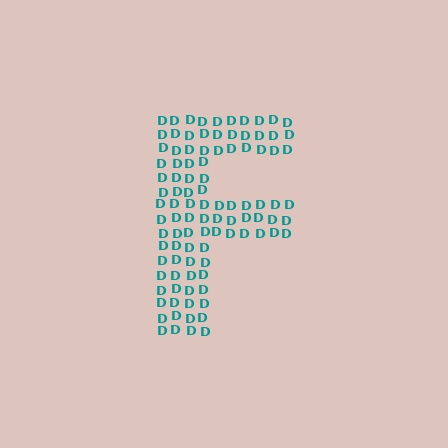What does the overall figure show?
The overall figure shows the letter F.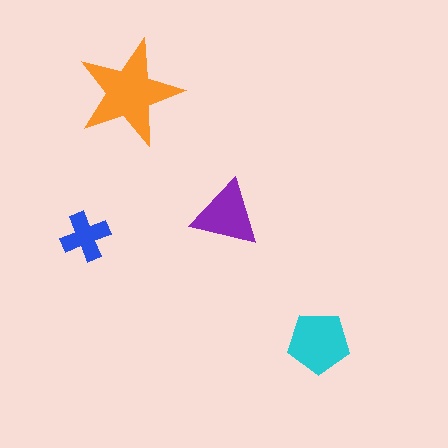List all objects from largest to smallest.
The orange star, the cyan pentagon, the purple triangle, the blue cross.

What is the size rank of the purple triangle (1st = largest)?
3rd.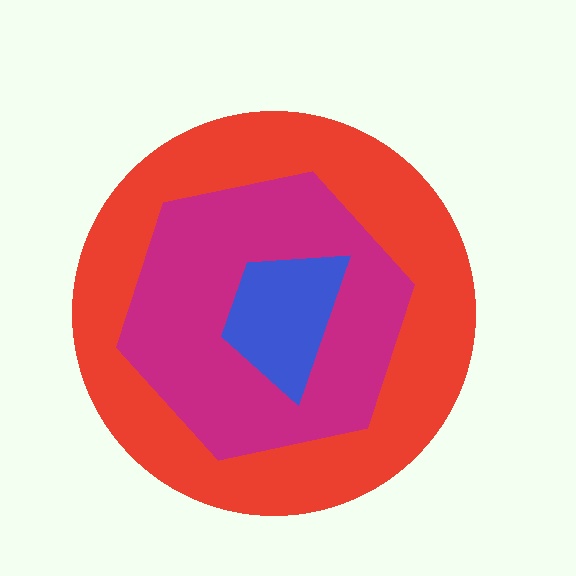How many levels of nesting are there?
3.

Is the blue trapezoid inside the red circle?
Yes.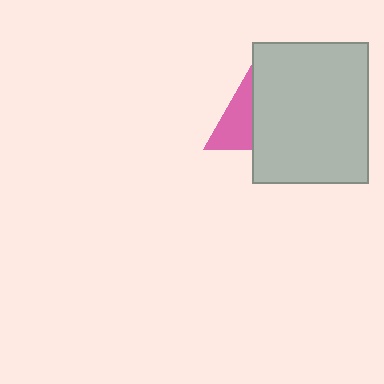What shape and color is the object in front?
The object in front is a light gray rectangle.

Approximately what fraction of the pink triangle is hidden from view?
Roughly 57% of the pink triangle is hidden behind the light gray rectangle.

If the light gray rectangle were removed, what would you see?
You would see the complete pink triangle.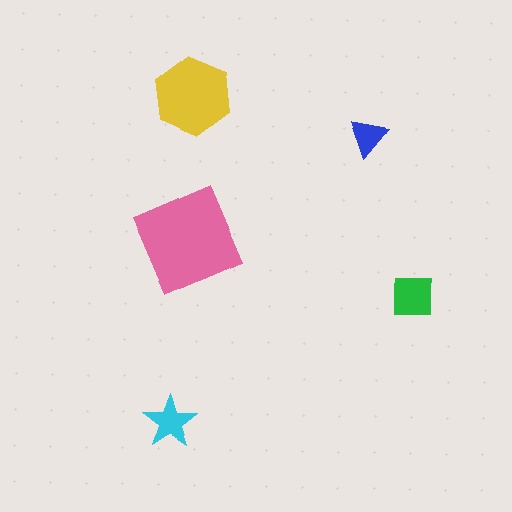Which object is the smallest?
The blue triangle.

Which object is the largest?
The pink diamond.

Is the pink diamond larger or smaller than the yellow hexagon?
Larger.